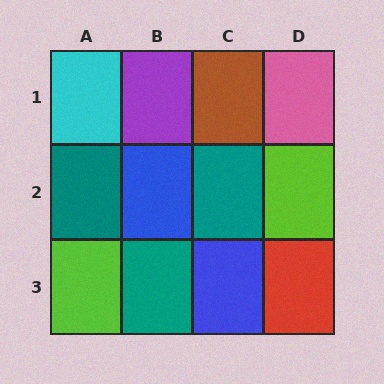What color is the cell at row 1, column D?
Pink.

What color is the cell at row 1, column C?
Brown.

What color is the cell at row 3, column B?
Teal.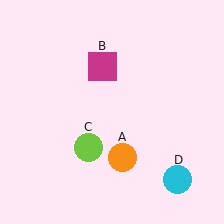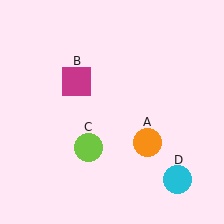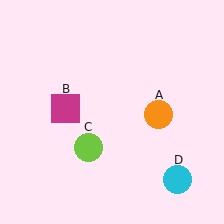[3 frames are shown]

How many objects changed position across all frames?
2 objects changed position: orange circle (object A), magenta square (object B).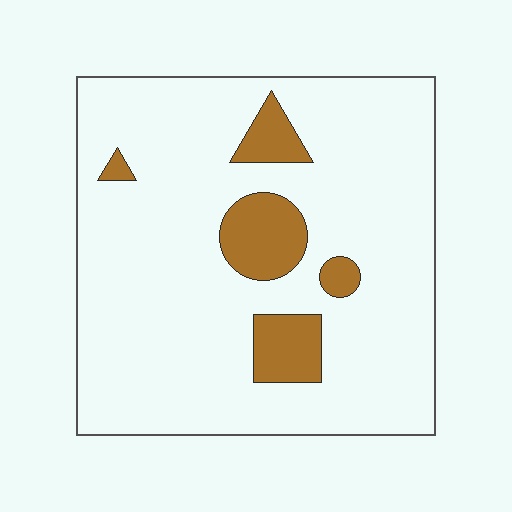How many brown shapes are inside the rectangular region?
5.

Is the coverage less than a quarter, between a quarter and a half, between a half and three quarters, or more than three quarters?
Less than a quarter.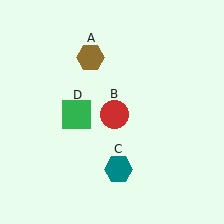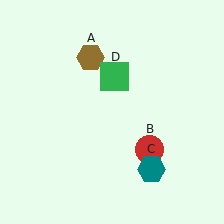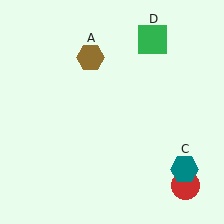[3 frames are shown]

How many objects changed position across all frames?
3 objects changed position: red circle (object B), teal hexagon (object C), green square (object D).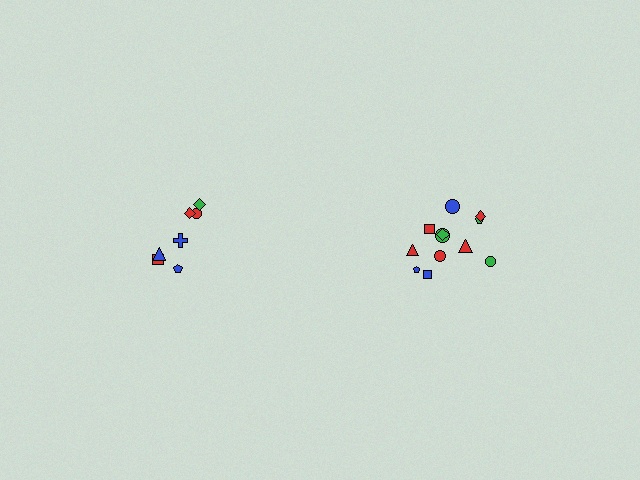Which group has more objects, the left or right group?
The right group.